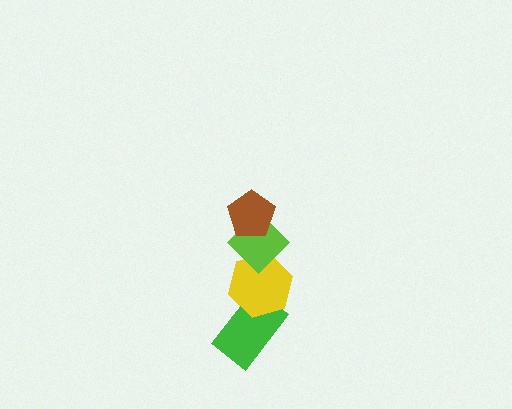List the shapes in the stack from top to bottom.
From top to bottom: the brown pentagon, the lime diamond, the yellow hexagon, the green rectangle.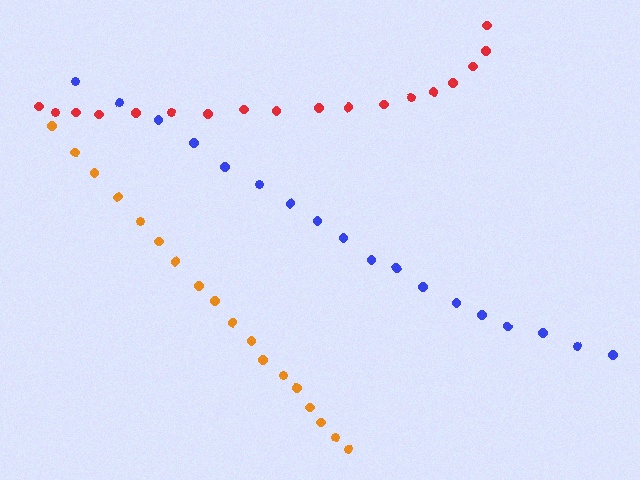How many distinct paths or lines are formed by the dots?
There are 3 distinct paths.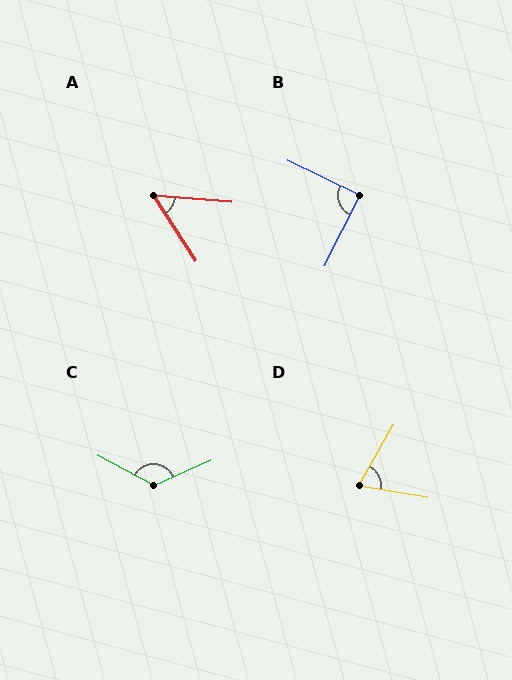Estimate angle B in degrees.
Approximately 89 degrees.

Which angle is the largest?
C, at approximately 128 degrees.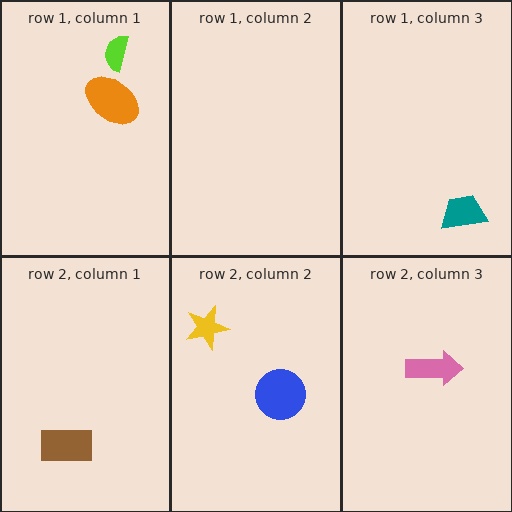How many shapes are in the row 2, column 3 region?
1.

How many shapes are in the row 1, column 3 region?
1.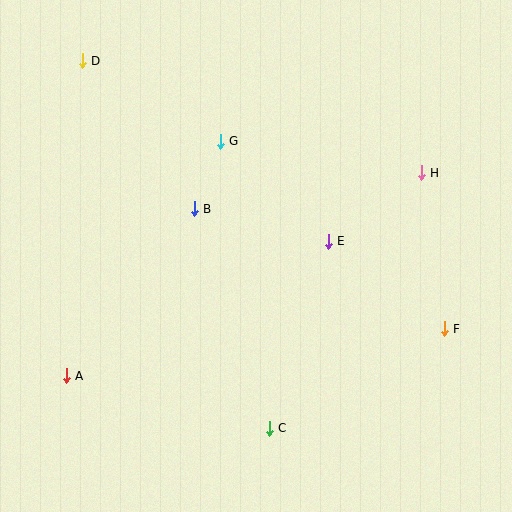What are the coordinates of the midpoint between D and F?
The midpoint between D and F is at (263, 195).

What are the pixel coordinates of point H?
Point H is at (421, 173).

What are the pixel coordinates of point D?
Point D is at (82, 61).